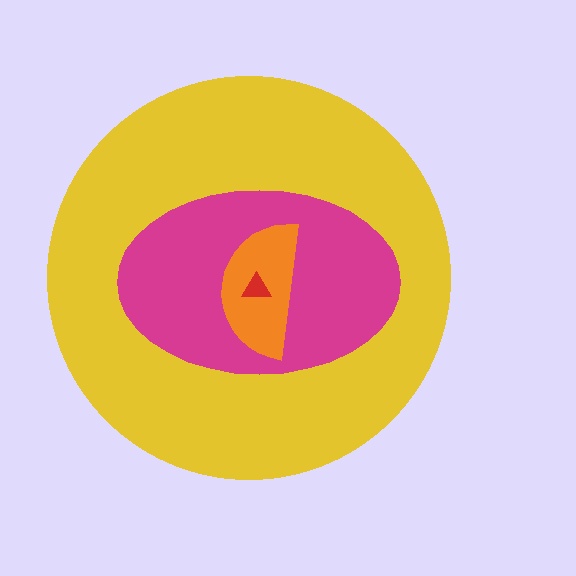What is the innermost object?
The red triangle.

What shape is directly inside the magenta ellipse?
The orange semicircle.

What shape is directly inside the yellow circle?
The magenta ellipse.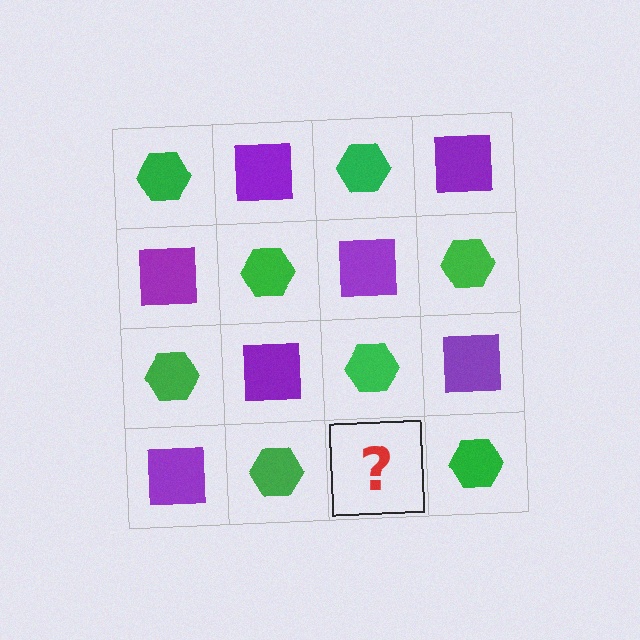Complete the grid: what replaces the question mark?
The question mark should be replaced with a purple square.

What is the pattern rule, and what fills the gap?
The rule is that it alternates green hexagon and purple square in a checkerboard pattern. The gap should be filled with a purple square.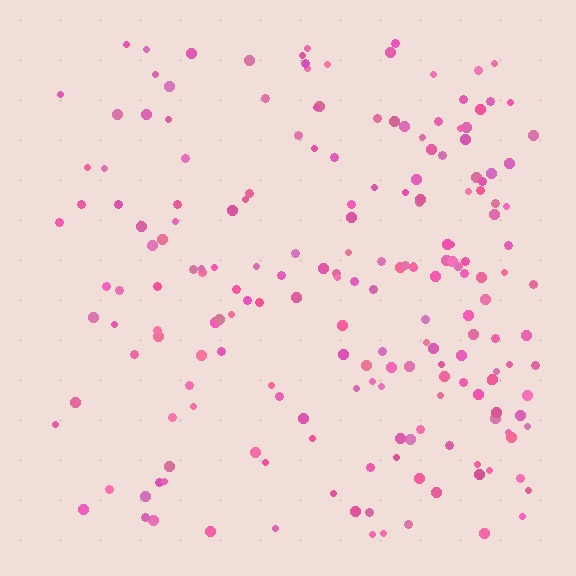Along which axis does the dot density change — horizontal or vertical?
Horizontal.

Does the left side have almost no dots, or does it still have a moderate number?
Still a moderate number, just noticeably fewer than the right.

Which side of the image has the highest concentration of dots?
The right.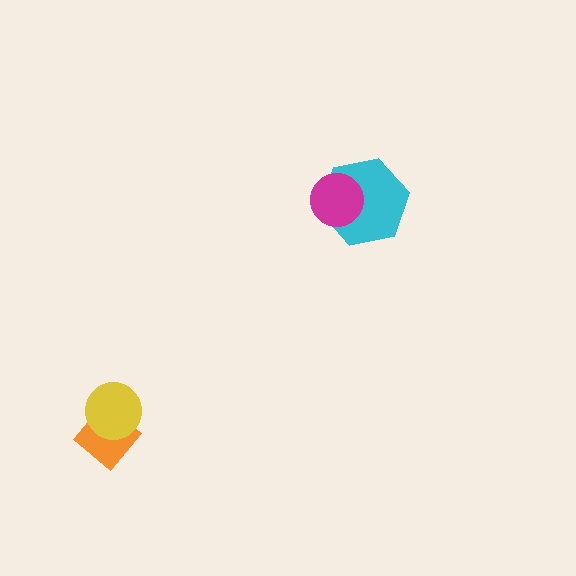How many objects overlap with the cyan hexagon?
1 object overlaps with the cyan hexagon.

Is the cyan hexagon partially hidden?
Yes, it is partially covered by another shape.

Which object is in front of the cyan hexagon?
The magenta circle is in front of the cyan hexagon.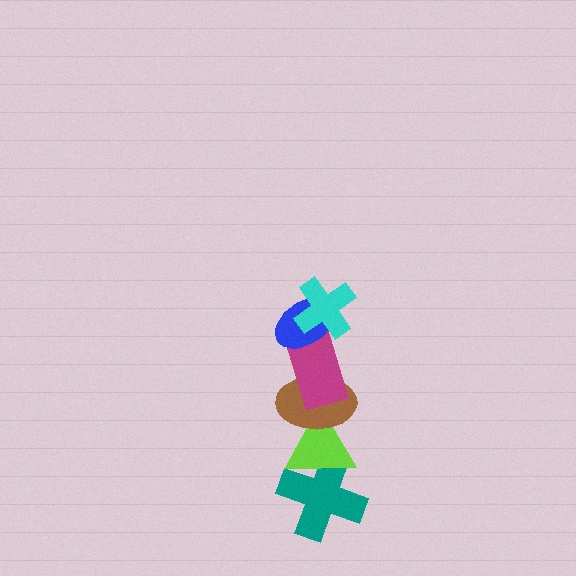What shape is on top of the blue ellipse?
The cyan cross is on top of the blue ellipse.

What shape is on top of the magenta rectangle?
The blue ellipse is on top of the magenta rectangle.